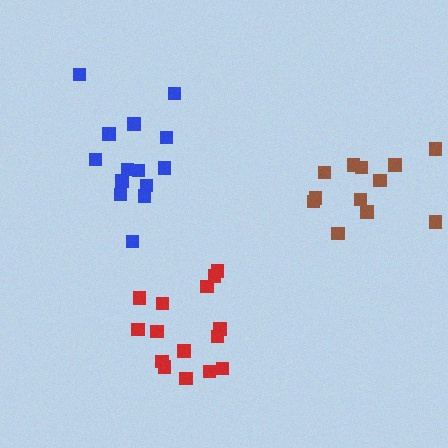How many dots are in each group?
Group 1: 15 dots, Group 2: 12 dots, Group 3: 14 dots (41 total).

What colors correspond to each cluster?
The clusters are colored: red, brown, blue.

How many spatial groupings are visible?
There are 3 spatial groupings.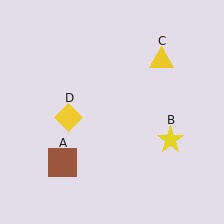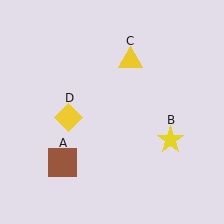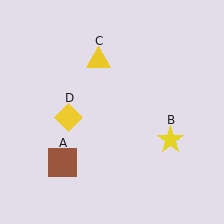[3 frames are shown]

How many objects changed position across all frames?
1 object changed position: yellow triangle (object C).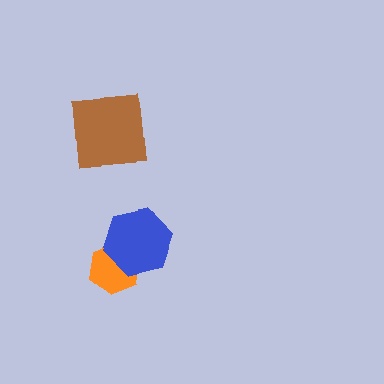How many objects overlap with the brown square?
0 objects overlap with the brown square.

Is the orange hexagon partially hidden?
Yes, it is partially covered by another shape.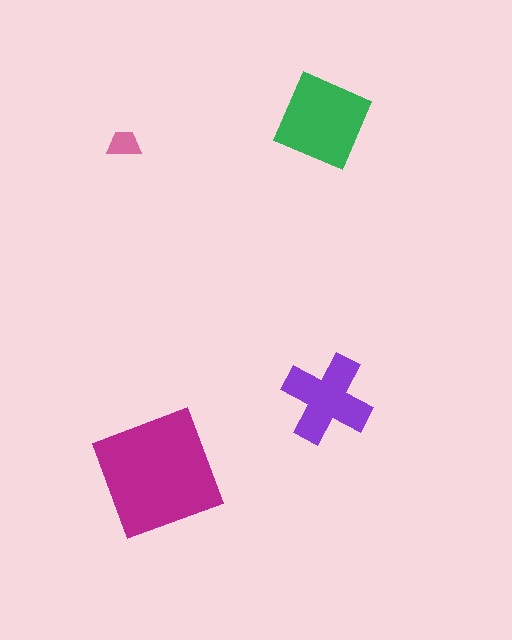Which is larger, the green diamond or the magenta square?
The magenta square.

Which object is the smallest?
The pink trapezoid.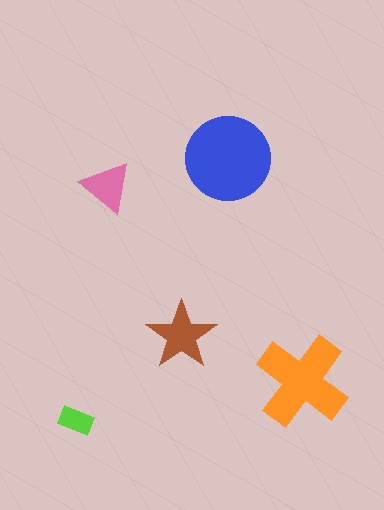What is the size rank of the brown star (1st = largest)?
3rd.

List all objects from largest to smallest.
The blue circle, the orange cross, the brown star, the pink triangle, the lime rectangle.